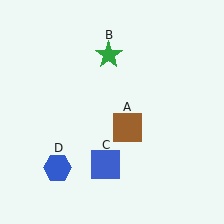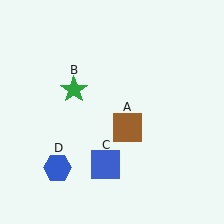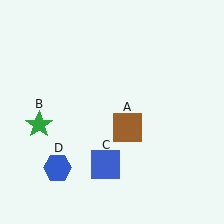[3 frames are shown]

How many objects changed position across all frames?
1 object changed position: green star (object B).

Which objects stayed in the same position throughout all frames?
Brown square (object A) and blue square (object C) and blue hexagon (object D) remained stationary.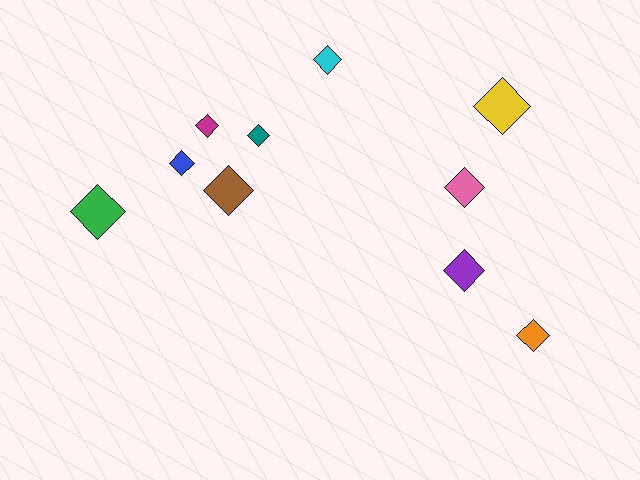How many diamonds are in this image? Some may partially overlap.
There are 10 diamonds.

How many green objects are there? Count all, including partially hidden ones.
There is 1 green object.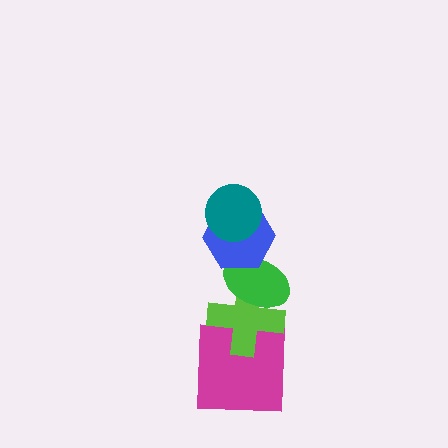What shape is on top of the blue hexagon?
The teal circle is on top of the blue hexagon.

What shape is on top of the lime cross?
The green ellipse is on top of the lime cross.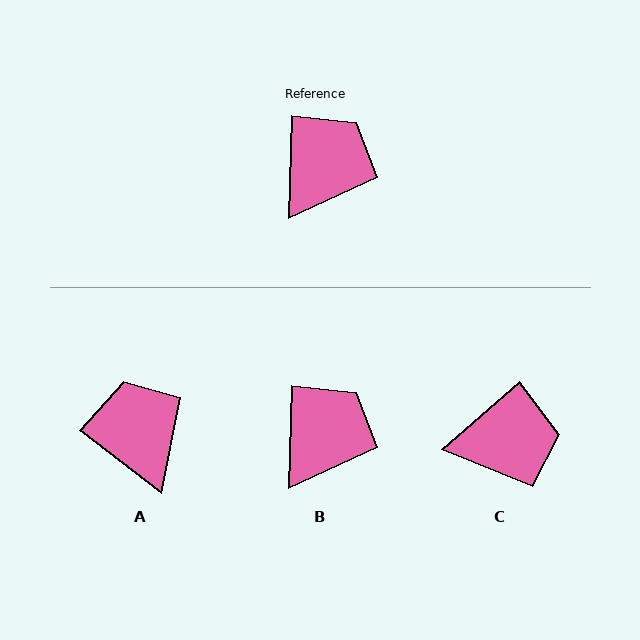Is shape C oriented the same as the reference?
No, it is off by about 47 degrees.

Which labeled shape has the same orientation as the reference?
B.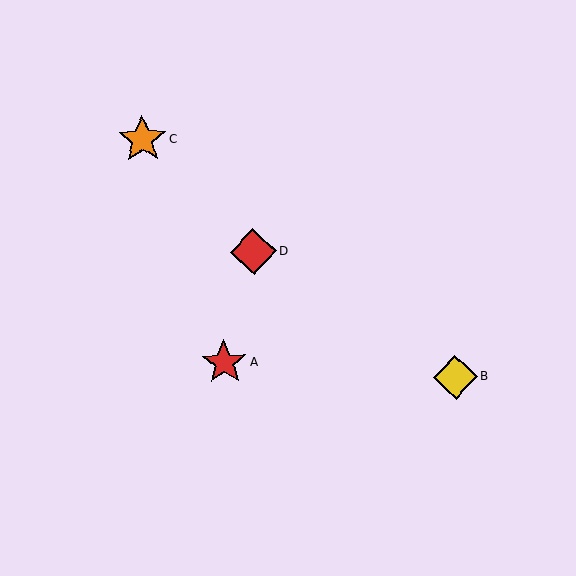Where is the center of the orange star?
The center of the orange star is at (142, 139).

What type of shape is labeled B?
Shape B is a yellow diamond.